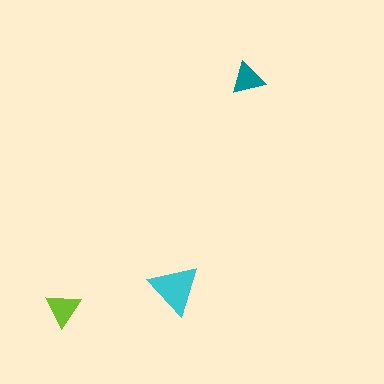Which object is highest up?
The teal triangle is topmost.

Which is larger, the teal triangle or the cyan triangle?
The cyan one.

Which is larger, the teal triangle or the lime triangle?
The lime one.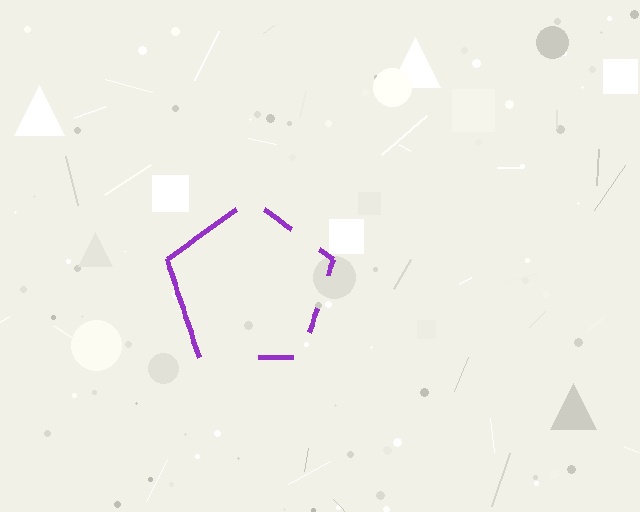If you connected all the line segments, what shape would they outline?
They would outline a pentagon.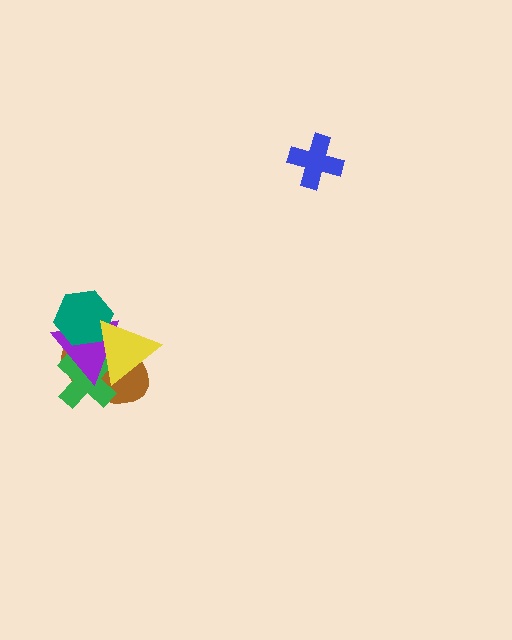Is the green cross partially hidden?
Yes, it is partially covered by another shape.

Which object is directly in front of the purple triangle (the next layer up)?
The teal hexagon is directly in front of the purple triangle.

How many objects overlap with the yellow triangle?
4 objects overlap with the yellow triangle.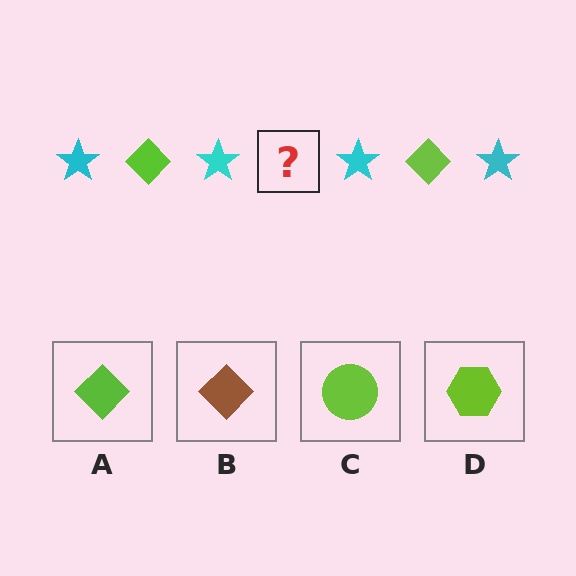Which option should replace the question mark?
Option A.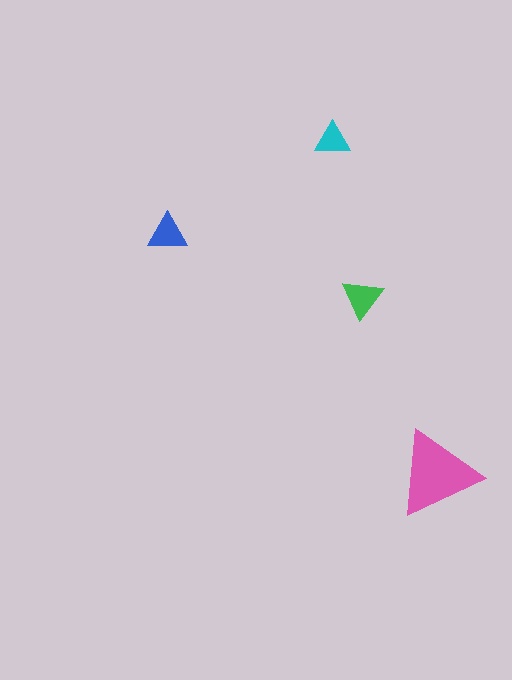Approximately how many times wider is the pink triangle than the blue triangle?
About 2 times wider.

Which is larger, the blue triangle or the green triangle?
The green one.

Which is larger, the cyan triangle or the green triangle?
The green one.